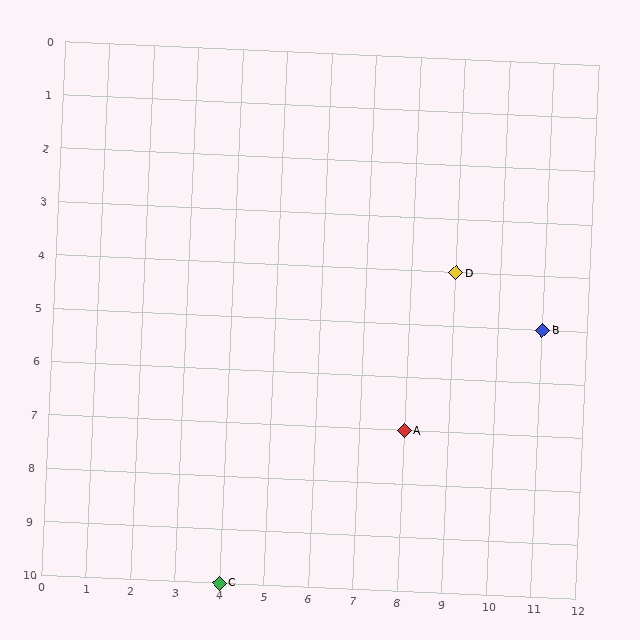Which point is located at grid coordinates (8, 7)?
Point A is at (8, 7).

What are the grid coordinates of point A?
Point A is at grid coordinates (8, 7).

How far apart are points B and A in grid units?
Points B and A are 3 columns and 2 rows apart (about 3.6 grid units diagonally).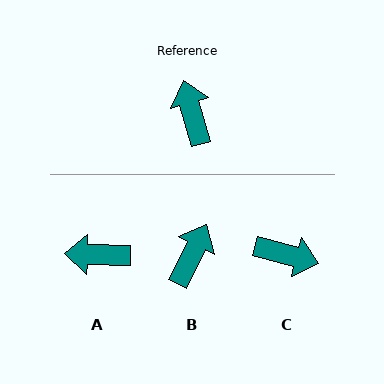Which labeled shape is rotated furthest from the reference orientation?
C, about 120 degrees away.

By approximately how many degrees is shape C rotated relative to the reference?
Approximately 120 degrees clockwise.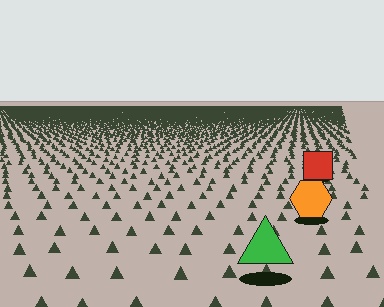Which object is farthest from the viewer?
The red square is farthest from the viewer. It appears smaller and the ground texture around it is denser.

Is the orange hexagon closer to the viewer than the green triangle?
No. The green triangle is closer — you can tell from the texture gradient: the ground texture is coarser near it.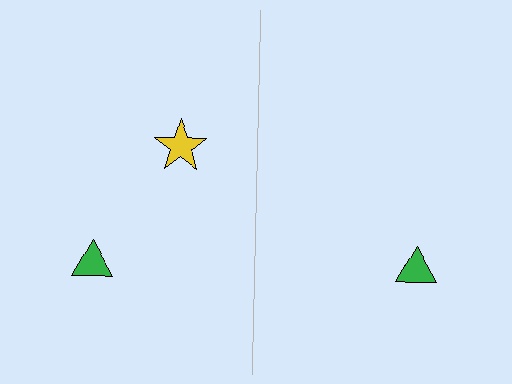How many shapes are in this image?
There are 3 shapes in this image.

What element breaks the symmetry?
A yellow star is missing from the right side.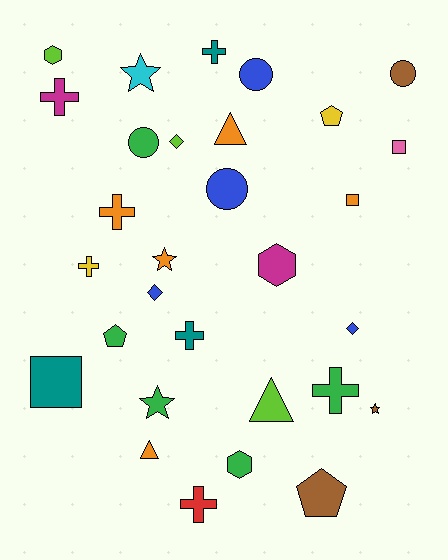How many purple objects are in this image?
There are no purple objects.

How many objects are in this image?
There are 30 objects.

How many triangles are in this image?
There are 3 triangles.